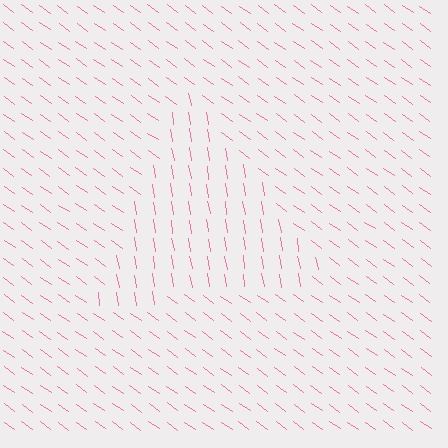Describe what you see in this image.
The image is filled with small pink line segments. A triangle region in the image has lines oriented differently from the surrounding lines, creating a visible texture boundary.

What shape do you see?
I see a triangle.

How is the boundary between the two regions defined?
The boundary is defined purely by a change in line orientation (approximately 45 degrees difference). All lines are the same color and thickness.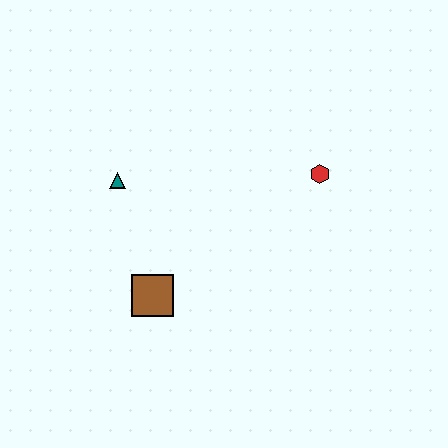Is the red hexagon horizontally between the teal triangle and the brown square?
No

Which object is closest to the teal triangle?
The brown square is closest to the teal triangle.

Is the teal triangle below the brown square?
No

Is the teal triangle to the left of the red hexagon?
Yes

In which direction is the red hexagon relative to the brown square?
The red hexagon is to the right of the brown square.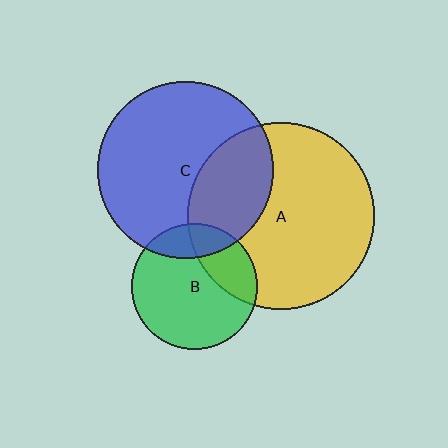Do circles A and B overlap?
Yes.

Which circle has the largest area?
Circle A (yellow).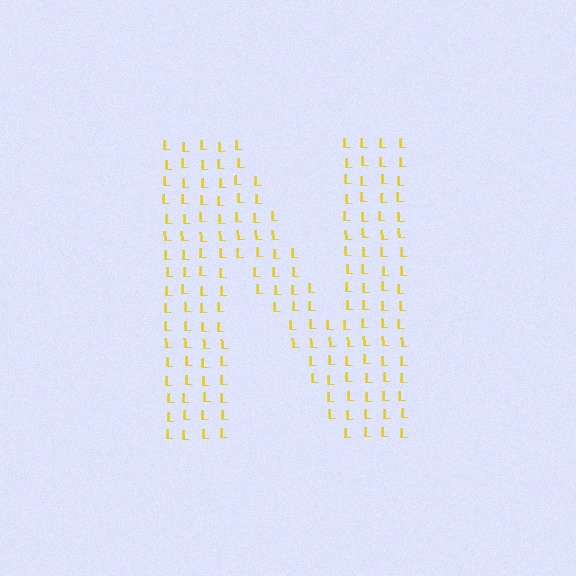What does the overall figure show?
The overall figure shows the letter N.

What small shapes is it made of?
It is made of small letter L's.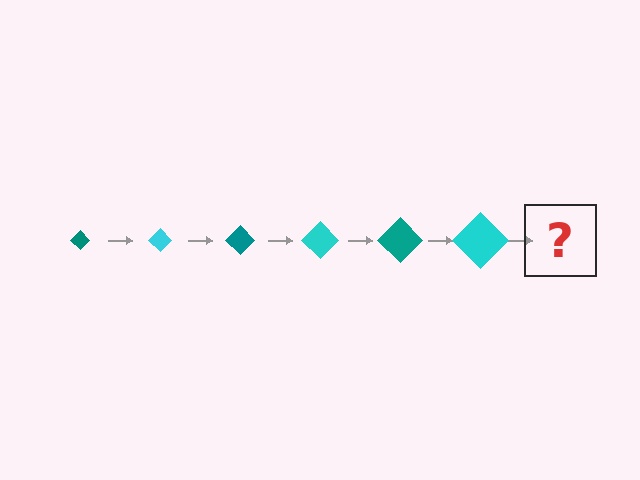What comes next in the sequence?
The next element should be a teal diamond, larger than the previous one.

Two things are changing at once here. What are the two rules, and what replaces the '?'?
The two rules are that the diamond grows larger each step and the color cycles through teal and cyan. The '?' should be a teal diamond, larger than the previous one.